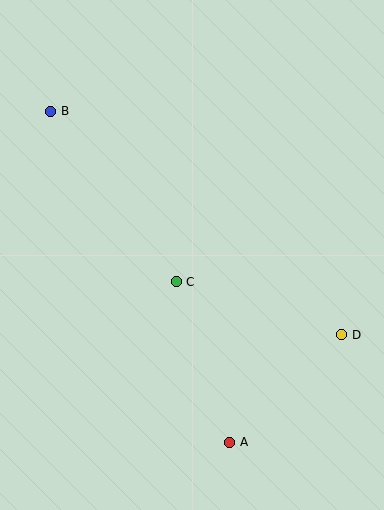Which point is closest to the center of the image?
Point C at (176, 282) is closest to the center.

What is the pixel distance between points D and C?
The distance between D and C is 174 pixels.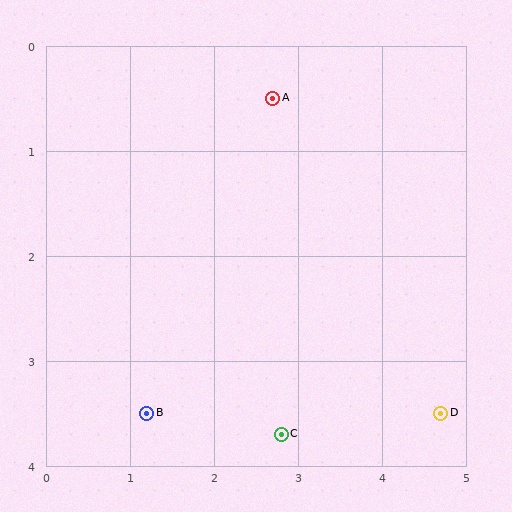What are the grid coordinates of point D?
Point D is at approximately (4.7, 3.5).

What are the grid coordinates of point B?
Point B is at approximately (1.2, 3.5).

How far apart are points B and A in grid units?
Points B and A are about 3.4 grid units apart.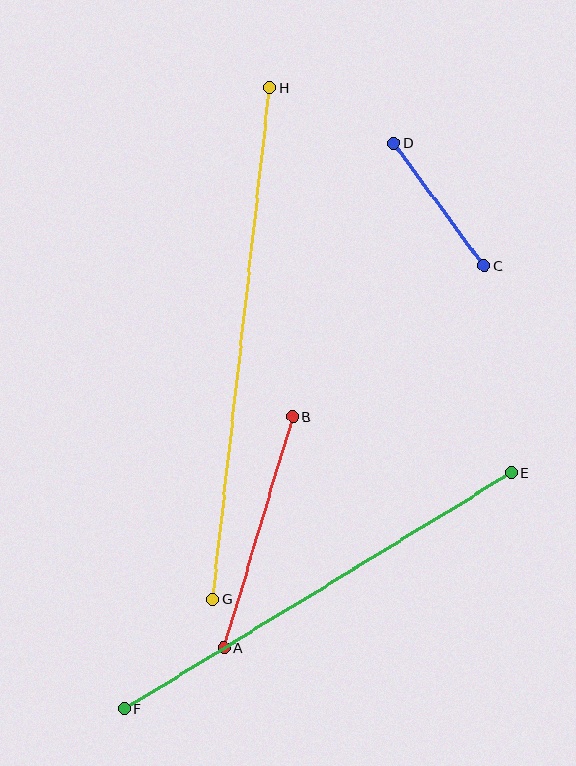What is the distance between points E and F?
The distance is approximately 453 pixels.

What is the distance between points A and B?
The distance is approximately 241 pixels.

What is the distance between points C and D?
The distance is approximately 153 pixels.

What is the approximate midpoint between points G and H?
The midpoint is at approximately (241, 343) pixels.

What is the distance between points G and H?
The distance is approximately 514 pixels.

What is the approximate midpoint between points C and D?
The midpoint is at approximately (439, 205) pixels.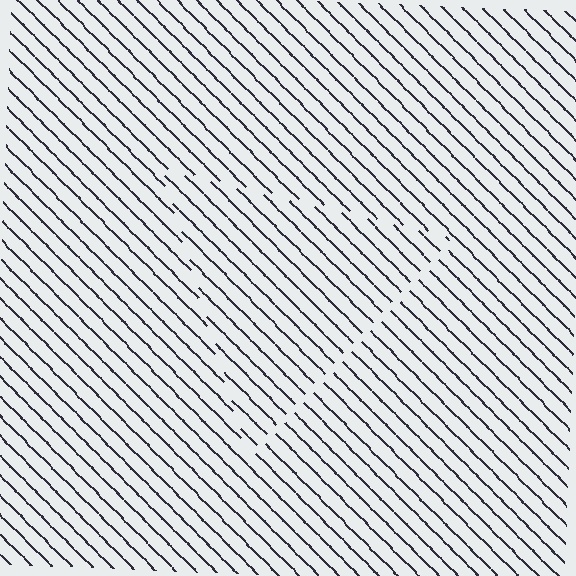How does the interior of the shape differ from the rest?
The interior of the shape contains the same grating, shifted by half a period — the contour is defined by the phase discontinuity where line-ends from the inner and outer gratings abut.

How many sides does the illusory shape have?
3 sides — the line-ends trace a triangle.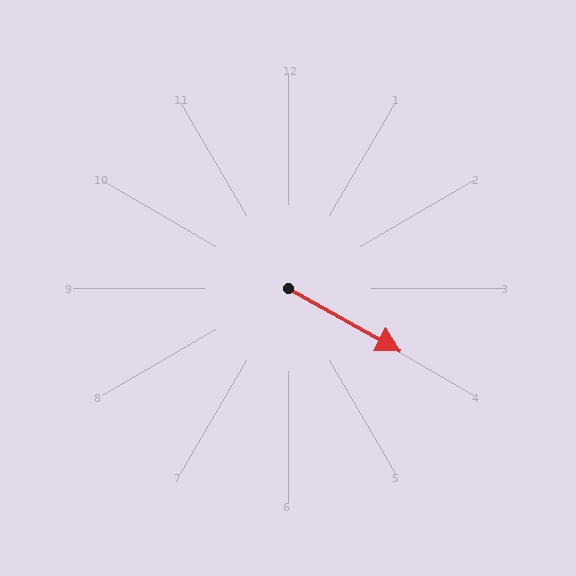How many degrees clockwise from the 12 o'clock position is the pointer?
Approximately 119 degrees.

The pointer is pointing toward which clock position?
Roughly 4 o'clock.